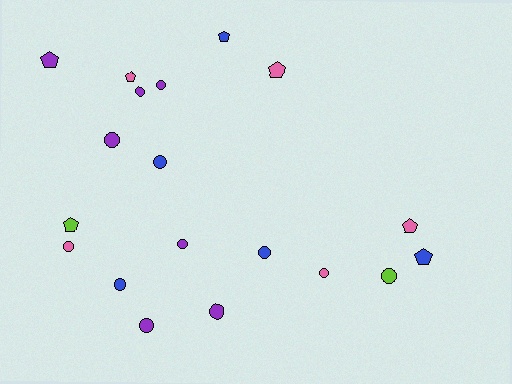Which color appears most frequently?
Purple, with 7 objects.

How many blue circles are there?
There are 3 blue circles.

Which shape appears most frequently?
Circle, with 12 objects.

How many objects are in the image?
There are 19 objects.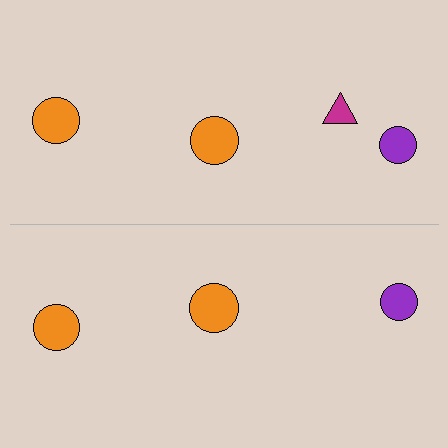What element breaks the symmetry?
A magenta triangle is missing from the bottom side.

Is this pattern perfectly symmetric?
No, the pattern is not perfectly symmetric. A magenta triangle is missing from the bottom side.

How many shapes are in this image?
There are 7 shapes in this image.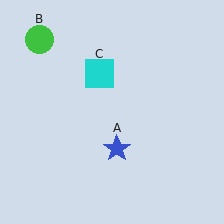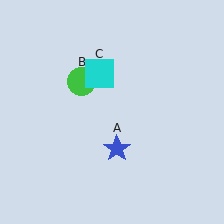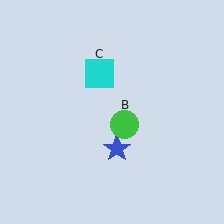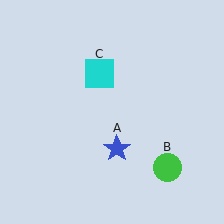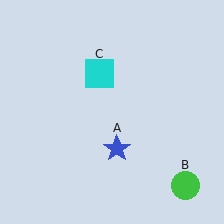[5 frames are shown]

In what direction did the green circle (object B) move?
The green circle (object B) moved down and to the right.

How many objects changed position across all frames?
1 object changed position: green circle (object B).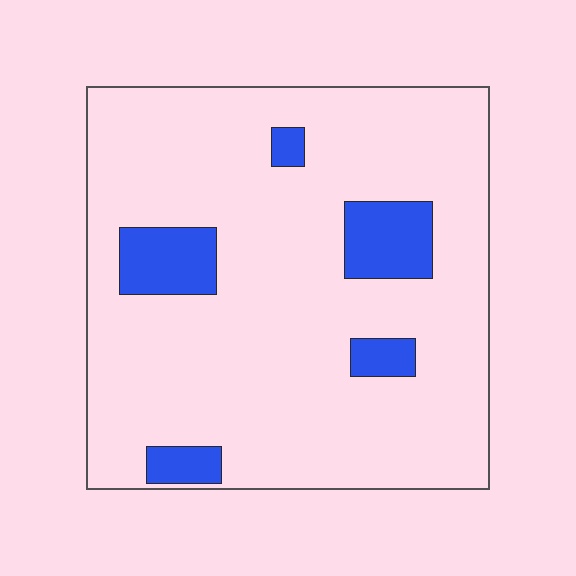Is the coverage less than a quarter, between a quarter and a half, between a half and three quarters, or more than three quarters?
Less than a quarter.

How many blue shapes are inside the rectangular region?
5.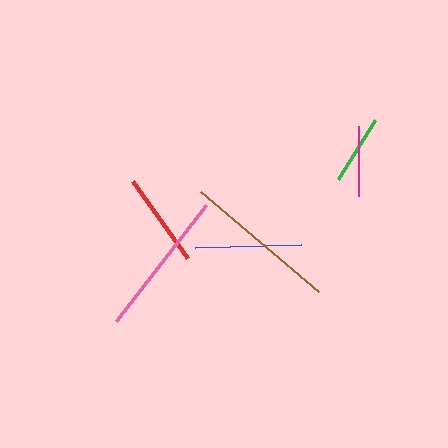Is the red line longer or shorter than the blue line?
The blue line is longer than the red line.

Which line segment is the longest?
The brown line is the longest at approximately 155 pixels.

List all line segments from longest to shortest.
From longest to shortest: brown, pink, blue, red, green, magenta.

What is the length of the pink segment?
The pink segment is approximately 147 pixels long.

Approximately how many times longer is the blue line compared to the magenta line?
The blue line is approximately 1.5 times the length of the magenta line.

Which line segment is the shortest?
The magenta line is the shortest at approximately 70 pixels.